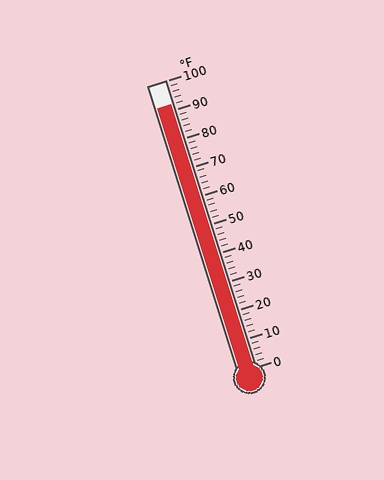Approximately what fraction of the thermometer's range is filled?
The thermometer is filled to approximately 90% of its range.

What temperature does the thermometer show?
The thermometer shows approximately 92°F.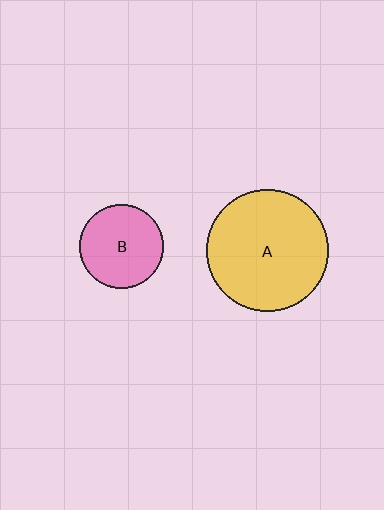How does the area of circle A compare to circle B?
Approximately 2.1 times.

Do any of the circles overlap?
No, none of the circles overlap.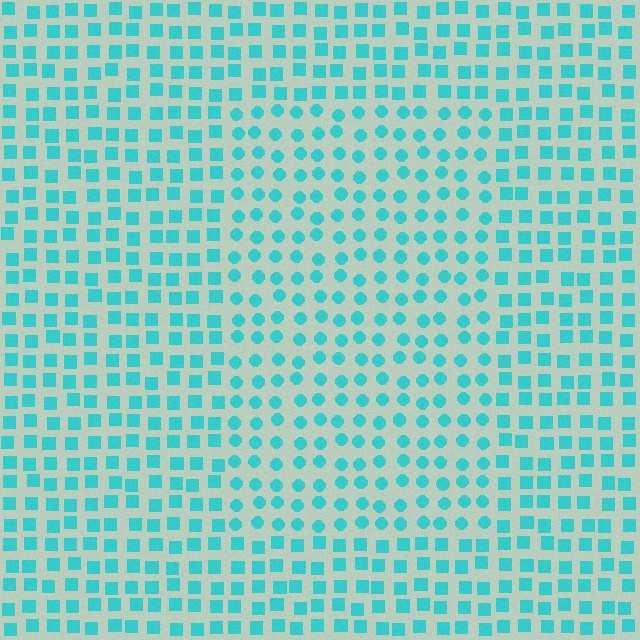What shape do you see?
I see a rectangle.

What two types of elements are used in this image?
The image uses circles inside the rectangle region and squares outside it.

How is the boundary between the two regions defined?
The boundary is defined by a change in element shape: circles inside vs. squares outside. All elements share the same color and spacing.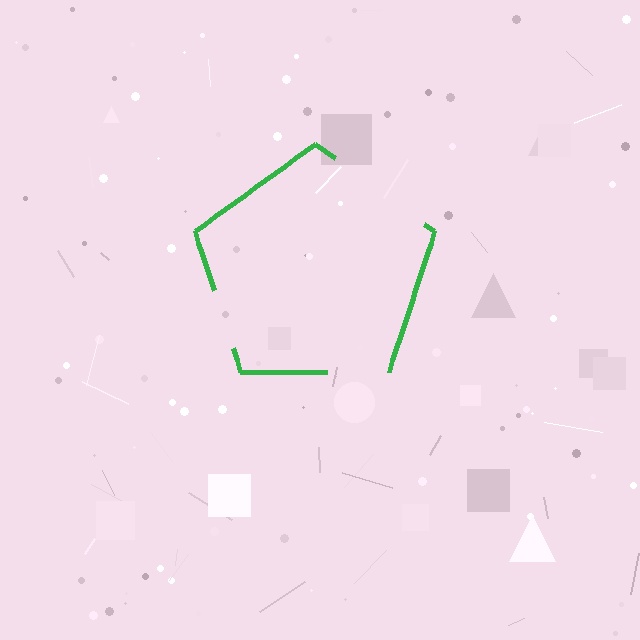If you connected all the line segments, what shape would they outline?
They would outline a pentagon.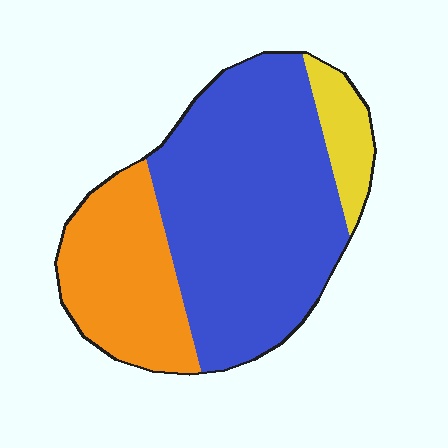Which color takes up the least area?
Yellow, at roughly 10%.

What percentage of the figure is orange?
Orange covers roughly 30% of the figure.